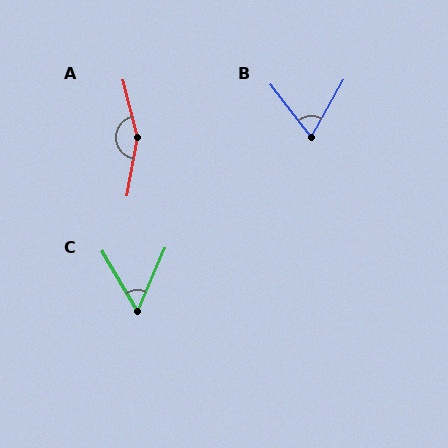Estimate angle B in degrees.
Approximately 67 degrees.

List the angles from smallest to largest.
C (54°), B (67°), A (156°).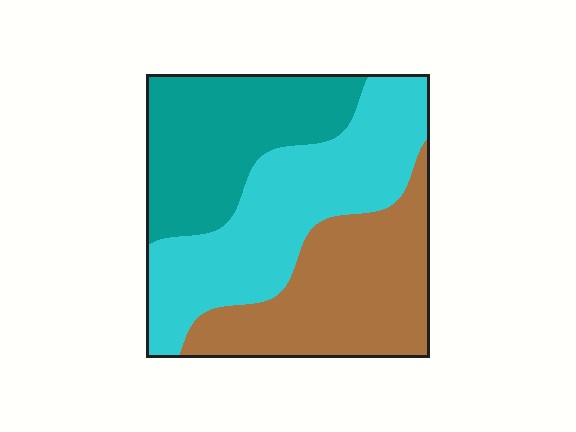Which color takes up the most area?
Cyan, at roughly 40%.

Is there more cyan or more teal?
Cyan.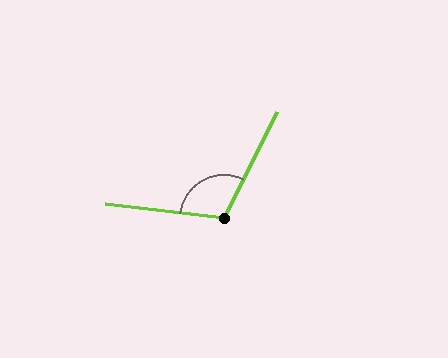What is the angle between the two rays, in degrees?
Approximately 109 degrees.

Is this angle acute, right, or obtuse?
It is obtuse.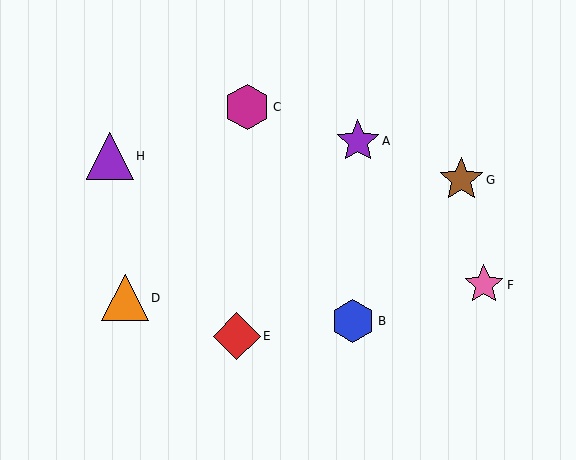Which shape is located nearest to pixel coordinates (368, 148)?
The purple star (labeled A) at (358, 141) is nearest to that location.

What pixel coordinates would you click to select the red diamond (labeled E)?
Click at (237, 336) to select the red diamond E.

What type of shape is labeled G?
Shape G is a brown star.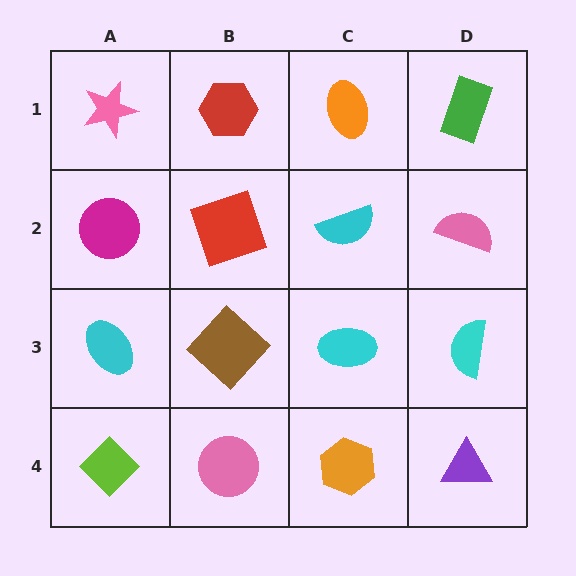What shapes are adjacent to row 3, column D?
A pink semicircle (row 2, column D), a purple triangle (row 4, column D), a cyan ellipse (row 3, column C).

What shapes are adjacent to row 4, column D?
A cyan semicircle (row 3, column D), an orange hexagon (row 4, column C).